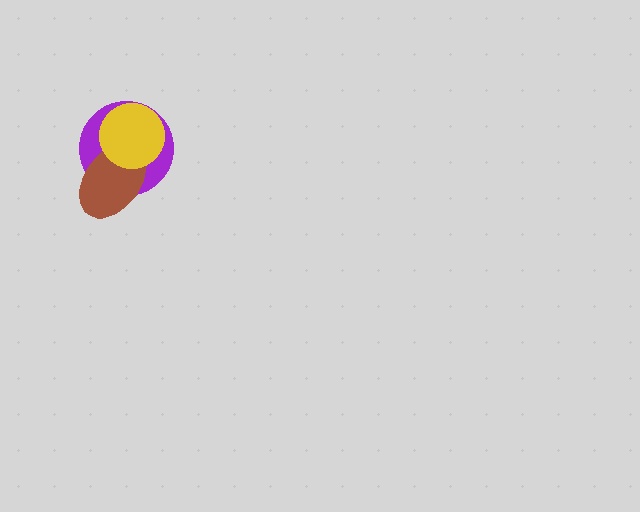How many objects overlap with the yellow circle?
2 objects overlap with the yellow circle.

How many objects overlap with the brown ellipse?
2 objects overlap with the brown ellipse.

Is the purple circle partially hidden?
Yes, it is partially covered by another shape.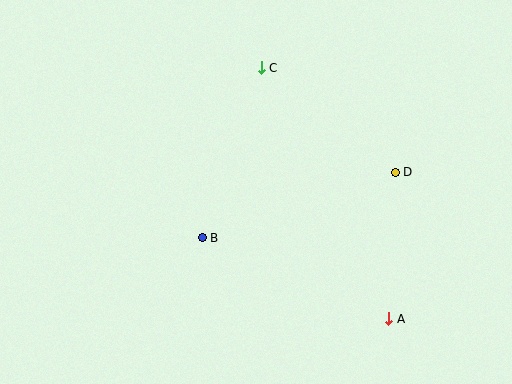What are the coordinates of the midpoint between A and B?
The midpoint between A and B is at (295, 278).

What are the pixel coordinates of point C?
Point C is at (261, 68).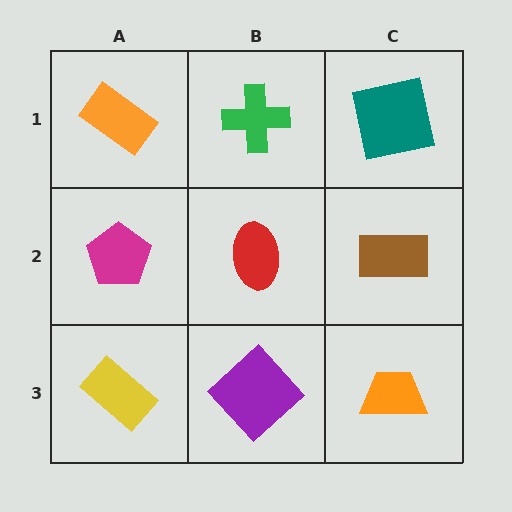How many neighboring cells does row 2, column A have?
3.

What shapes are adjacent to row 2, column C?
A teal square (row 1, column C), an orange trapezoid (row 3, column C), a red ellipse (row 2, column B).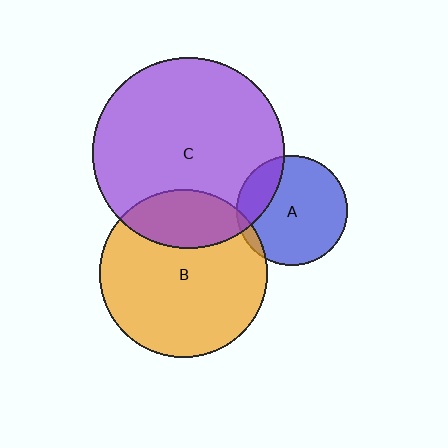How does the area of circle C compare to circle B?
Approximately 1.3 times.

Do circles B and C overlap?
Yes.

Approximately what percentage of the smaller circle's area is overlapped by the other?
Approximately 25%.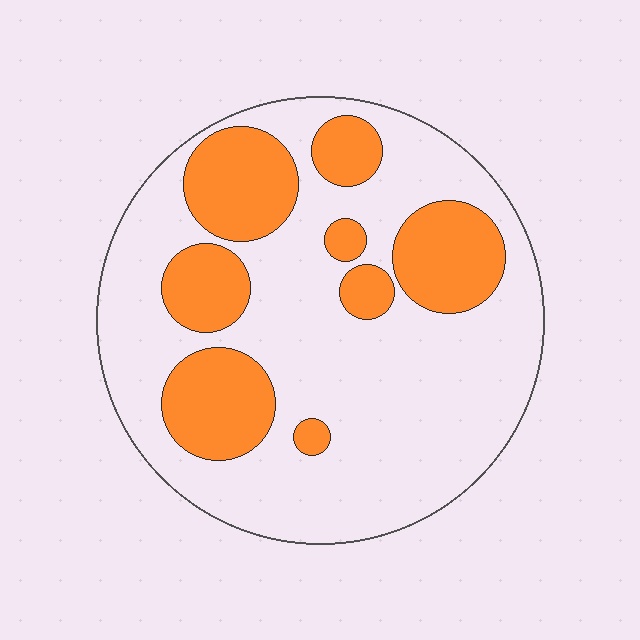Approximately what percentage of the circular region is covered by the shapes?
Approximately 30%.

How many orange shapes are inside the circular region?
8.